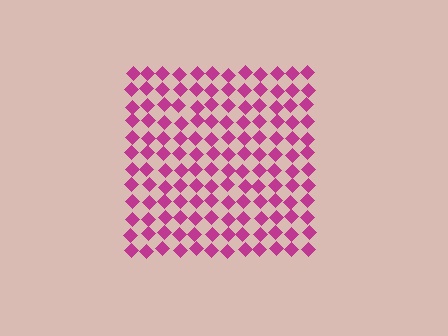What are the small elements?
The small elements are diamonds.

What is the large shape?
The large shape is a square.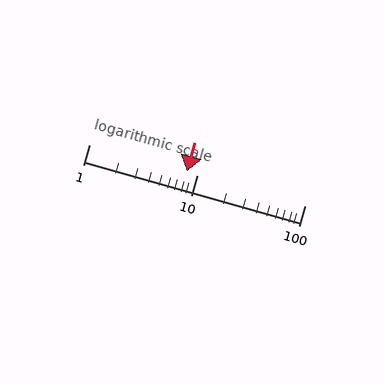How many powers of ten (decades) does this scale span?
The scale spans 2 decades, from 1 to 100.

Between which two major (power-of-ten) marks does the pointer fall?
The pointer is between 1 and 10.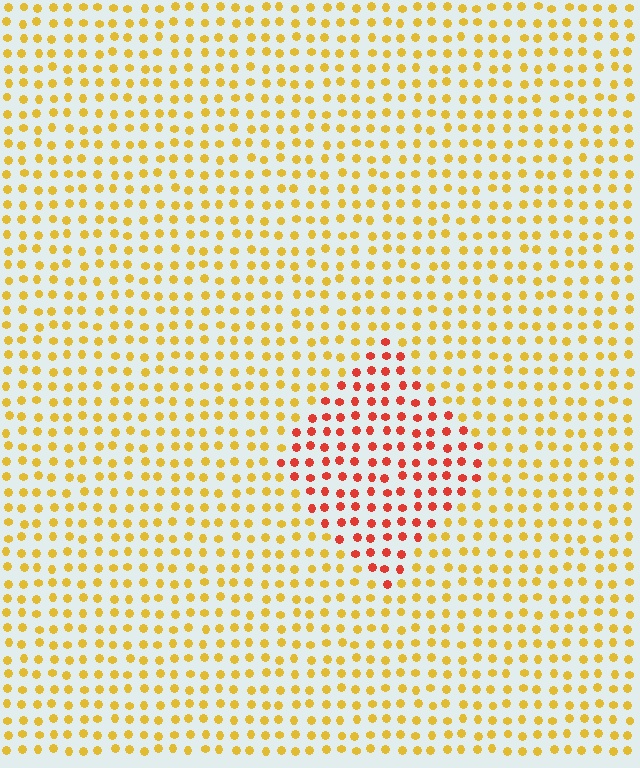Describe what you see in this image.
The image is filled with small yellow elements in a uniform arrangement. A diamond-shaped region is visible where the elements are tinted to a slightly different hue, forming a subtle color boundary.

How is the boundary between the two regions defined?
The boundary is defined purely by a slight shift in hue (about 44 degrees). Spacing, size, and orientation are identical on both sides.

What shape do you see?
I see a diamond.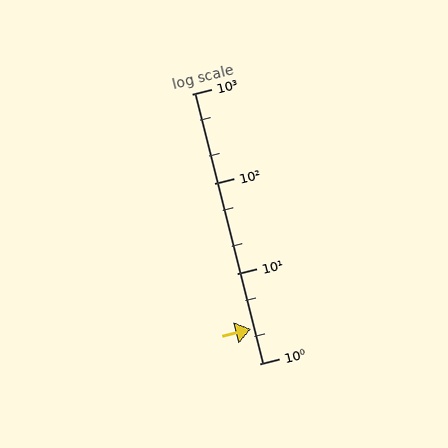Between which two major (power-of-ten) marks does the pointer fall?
The pointer is between 1 and 10.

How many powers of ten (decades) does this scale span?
The scale spans 3 decades, from 1 to 1000.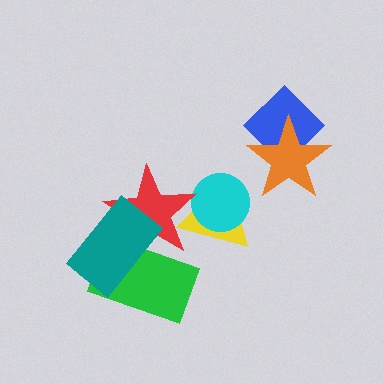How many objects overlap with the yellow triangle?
2 objects overlap with the yellow triangle.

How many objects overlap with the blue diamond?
1 object overlaps with the blue diamond.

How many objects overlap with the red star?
4 objects overlap with the red star.